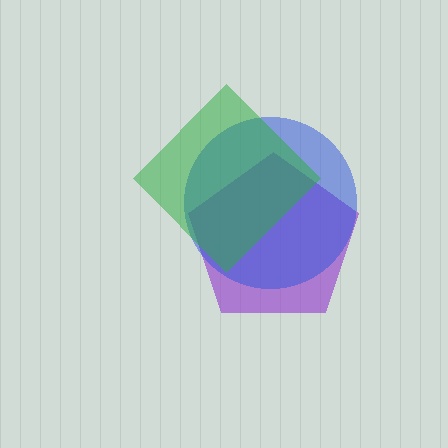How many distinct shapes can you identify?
There are 3 distinct shapes: a purple pentagon, a blue circle, a green diamond.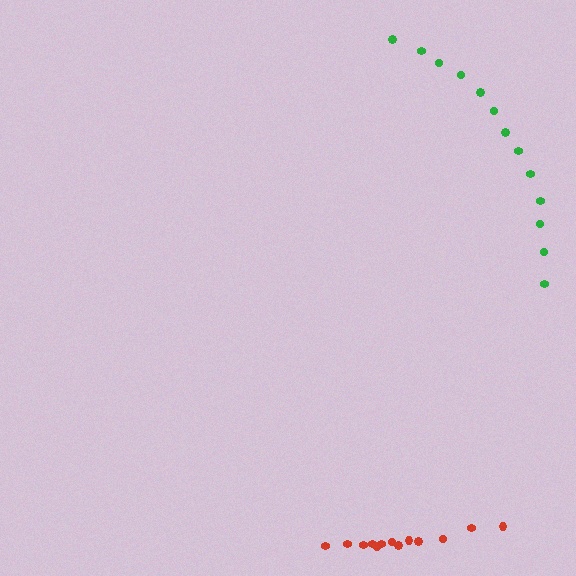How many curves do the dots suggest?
There are 2 distinct paths.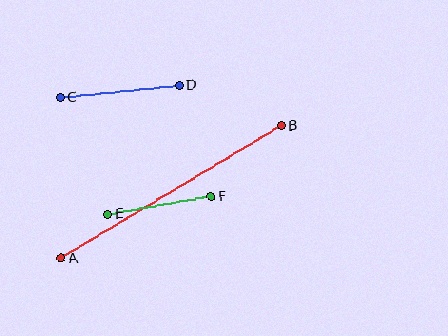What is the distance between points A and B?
The distance is approximately 257 pixels.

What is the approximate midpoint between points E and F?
The midpoint is at approximately (160, 205) pixels.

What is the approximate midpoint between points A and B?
The midpoint is at approximately (171, 192) pixels.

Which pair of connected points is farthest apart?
Points A and B are farthest apart.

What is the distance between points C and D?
The distance is approximately 119 pixels.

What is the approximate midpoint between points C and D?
The midpoint is at approximately (120, 91) pixels.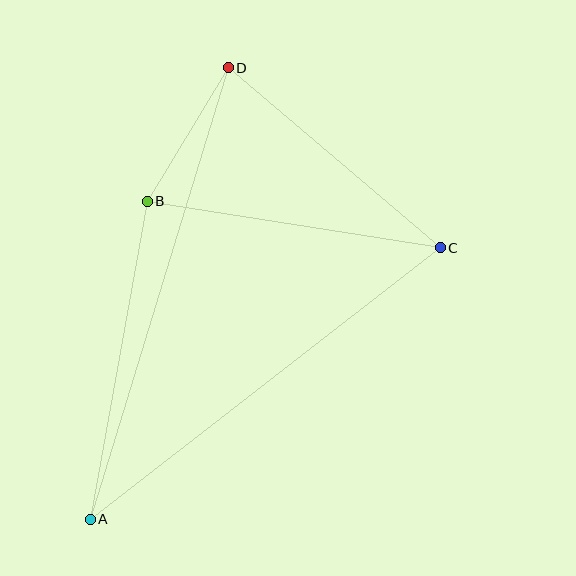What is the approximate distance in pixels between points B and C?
The distance between B and C is approximately 297 pixels.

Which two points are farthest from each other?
Points A and D are farthest from each other.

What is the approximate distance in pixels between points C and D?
The distance between C and D is approximately 278 pixels.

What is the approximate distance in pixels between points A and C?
The distance between A and C is approximately 443 pixels.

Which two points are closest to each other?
Points B and D are closest to each other.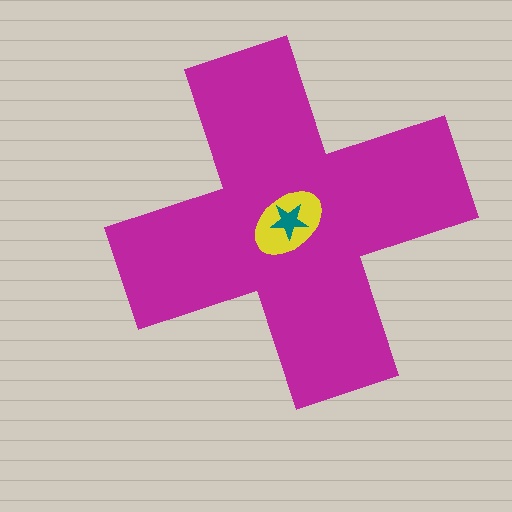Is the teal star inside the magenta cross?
Yes.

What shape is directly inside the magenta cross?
The yellow ellipse.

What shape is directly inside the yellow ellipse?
The teal star.